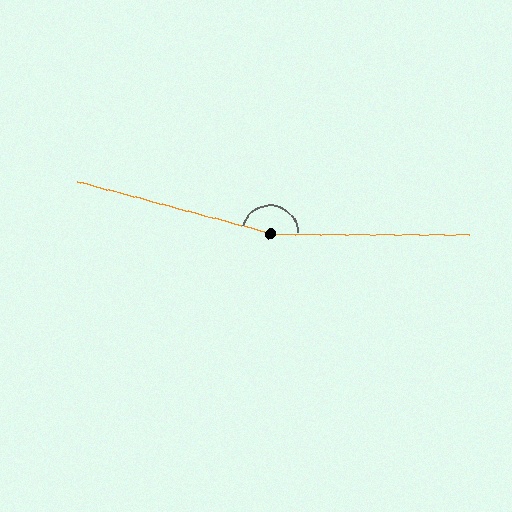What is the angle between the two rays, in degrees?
Approximately 165 degrees.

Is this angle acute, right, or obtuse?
It is obtuse.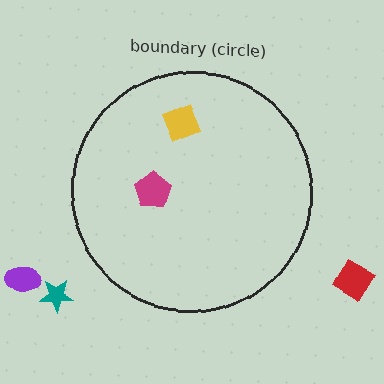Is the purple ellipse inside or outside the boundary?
Outside.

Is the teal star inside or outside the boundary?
Outside.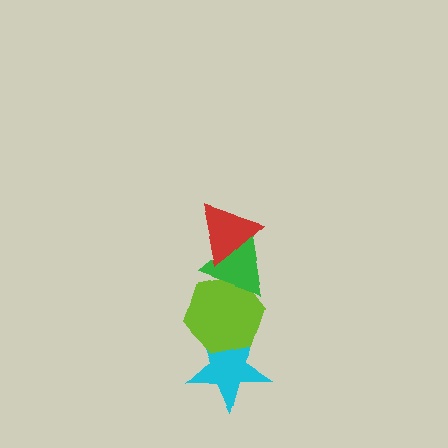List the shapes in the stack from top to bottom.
From top to bottom: the red triangle, the green triangle, the lime hexagon, the cyan star.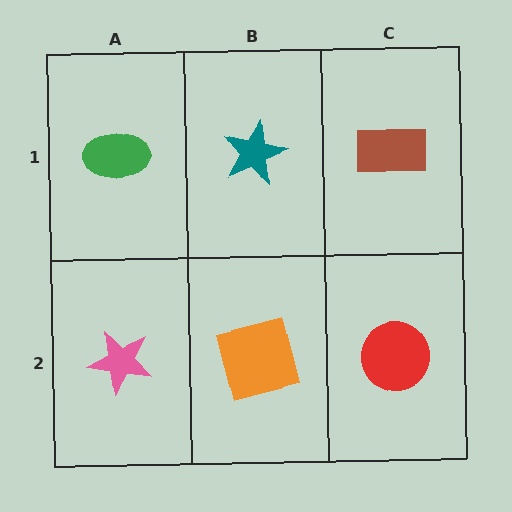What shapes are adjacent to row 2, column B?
A teal star (row 1, column B), a pink star (row 2, column A), a red circle (row 2, column C).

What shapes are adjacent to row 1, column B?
An orange square (row 2, column B), a green ellipse (row 1, column A), a brown rectangle (row 1, column C).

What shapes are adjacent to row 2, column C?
A brown rectangle (row 1, column C), an orange square (row 2, column B).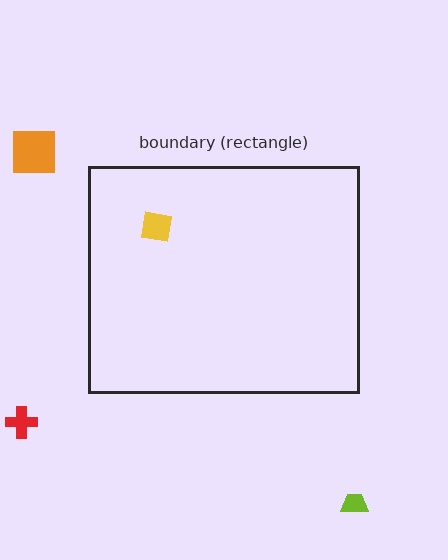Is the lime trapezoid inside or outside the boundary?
Outside.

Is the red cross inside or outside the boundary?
Outside.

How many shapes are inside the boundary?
1 inside, 3 outside.